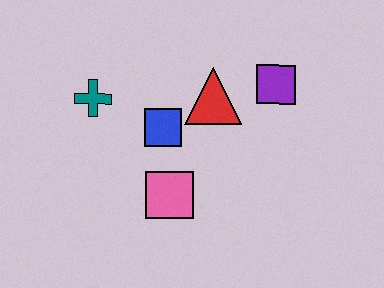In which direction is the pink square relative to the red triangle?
The pink square is below the red triangle.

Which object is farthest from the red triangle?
The teal cross is farthest from the red triangle.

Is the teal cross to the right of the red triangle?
No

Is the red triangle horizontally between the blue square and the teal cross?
No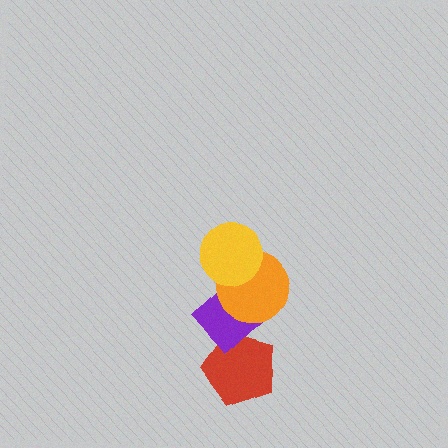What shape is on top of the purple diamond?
The orange circle is on top of the purple diamond.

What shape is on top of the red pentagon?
The purple diamond is on top of the red pentagon.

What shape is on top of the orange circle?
The yellow circle is on top of the orange circle.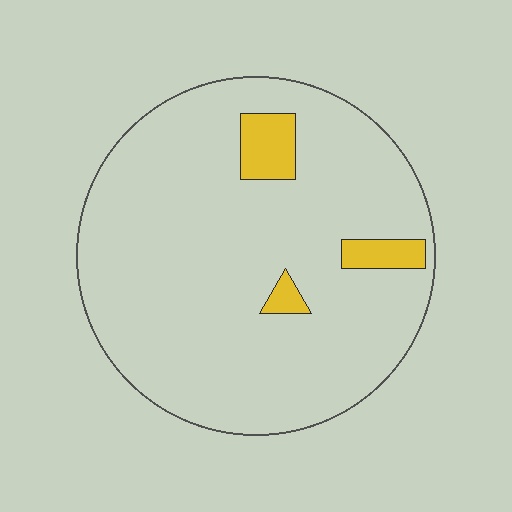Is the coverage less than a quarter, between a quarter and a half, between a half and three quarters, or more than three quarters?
Less than a quarter.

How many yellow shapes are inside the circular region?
3.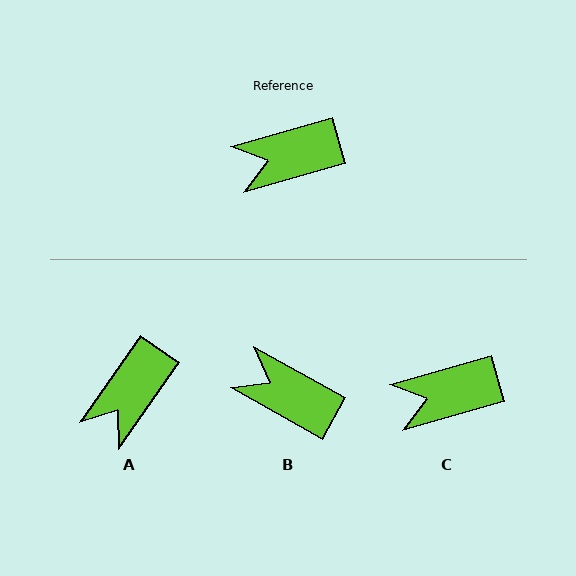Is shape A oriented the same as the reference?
No, it is off by about 39 degrees.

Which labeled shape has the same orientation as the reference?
C.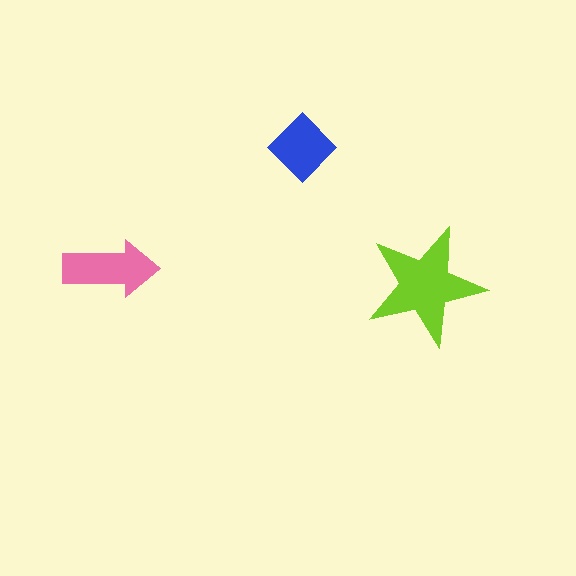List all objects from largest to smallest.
The lime star, the pink arrow, the blue diamond.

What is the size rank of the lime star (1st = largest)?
1st.